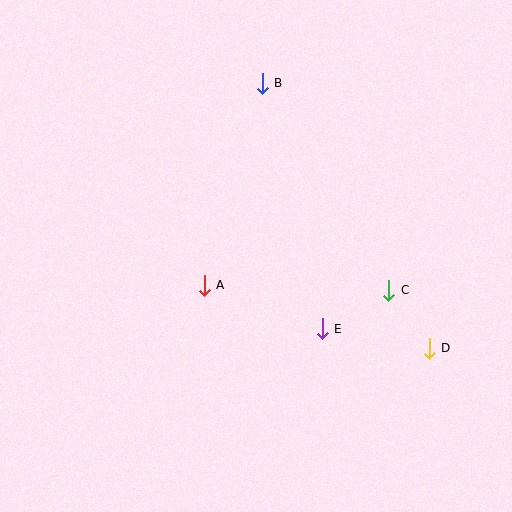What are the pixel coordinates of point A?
Point A is at (204, 285).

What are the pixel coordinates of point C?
Point C is at (389, 290).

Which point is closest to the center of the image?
Point A at (204, 285) is closest to the center.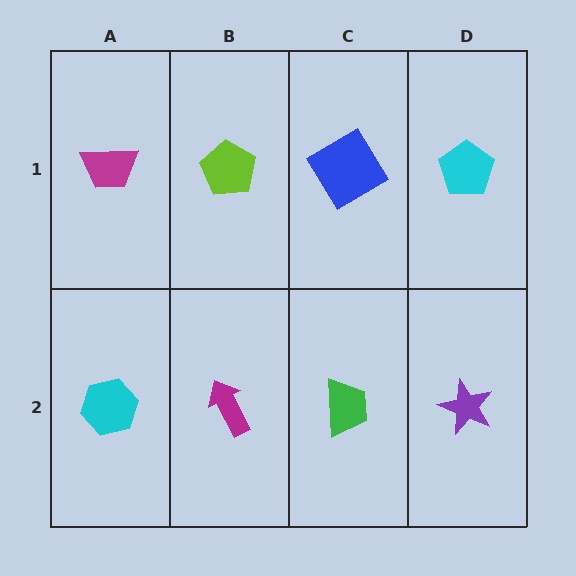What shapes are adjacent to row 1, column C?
A green trapezoid (row 2, column C), a lime pentagon (row 1, column B), a cyan pentagon (row 1, column D).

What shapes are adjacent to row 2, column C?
A blue diamond (row 1, column C), a magenta arrow (row 2, column B), a purple star (row 2, column D).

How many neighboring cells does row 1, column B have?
3.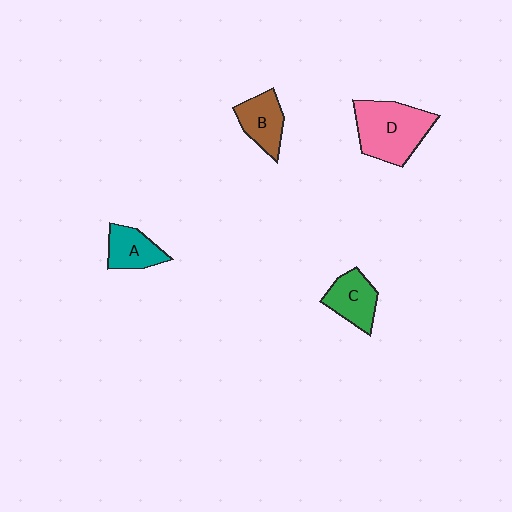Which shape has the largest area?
Shape D (pink).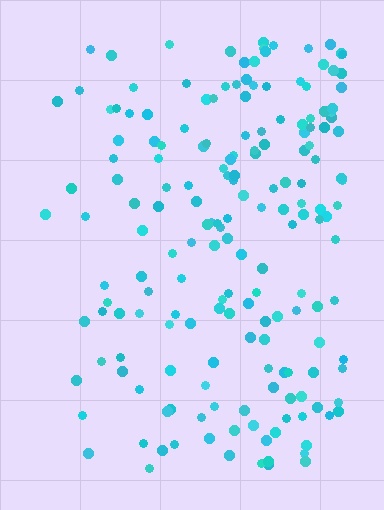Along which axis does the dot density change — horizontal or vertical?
Horizontal.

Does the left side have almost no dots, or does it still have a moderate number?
Still a moderate number, just noticeably fewer than the right.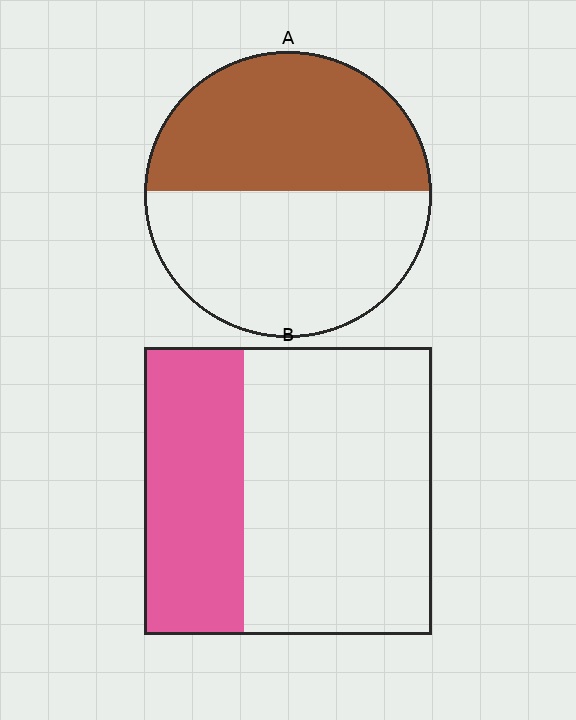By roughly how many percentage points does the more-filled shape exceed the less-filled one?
By roughly 15 percentage points (A over B).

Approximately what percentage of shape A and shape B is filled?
A is approximately 50% and B is approximately 35%.